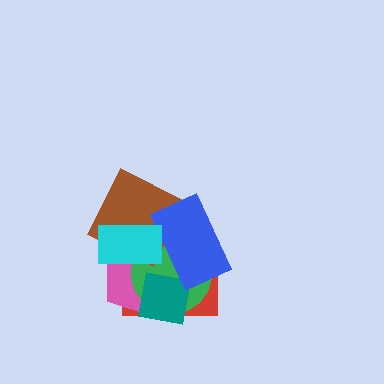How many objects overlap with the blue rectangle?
6 objects overlap with the blue rectangle.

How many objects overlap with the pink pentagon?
6 objects overlap with the pink pentagon.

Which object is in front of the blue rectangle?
The cyan rectangle is in front of the blue rectangle.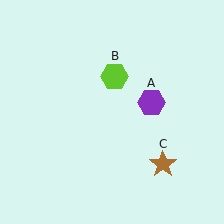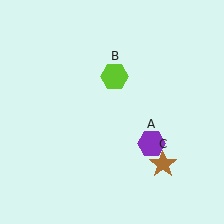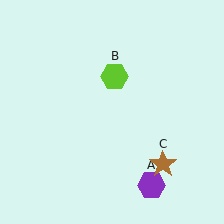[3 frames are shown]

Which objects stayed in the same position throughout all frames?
Lime hexagon (object B) and brown star (object C) remained stationary.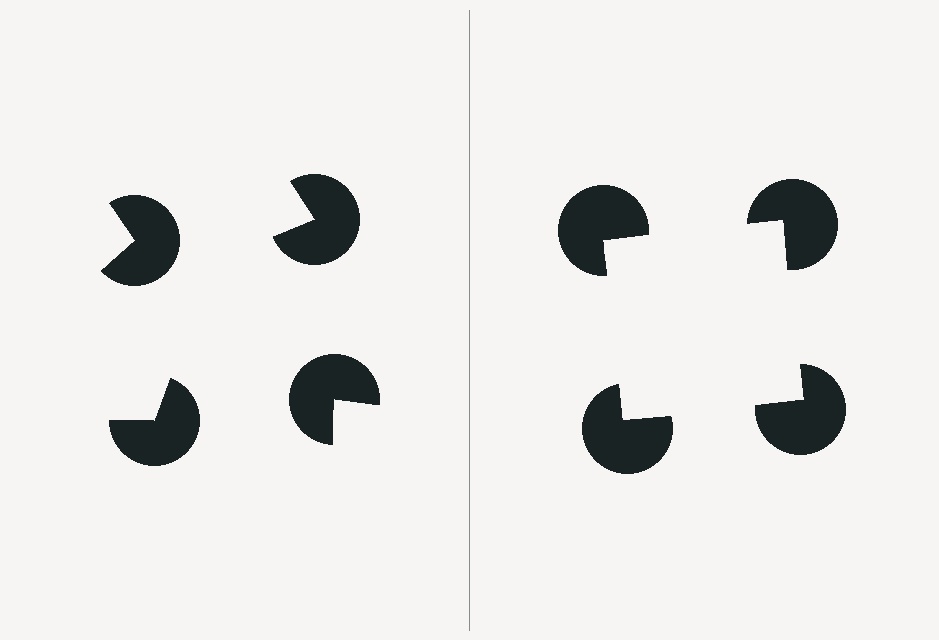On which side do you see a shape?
An illusory square appears on the right side. On the left side the wedge cuts are rotated, so no coherent shape forms.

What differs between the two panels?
The pac-man discs are positioned identically on both sides; only the wedge orientations differ. On the right they align to a square; on the left they are misaligned.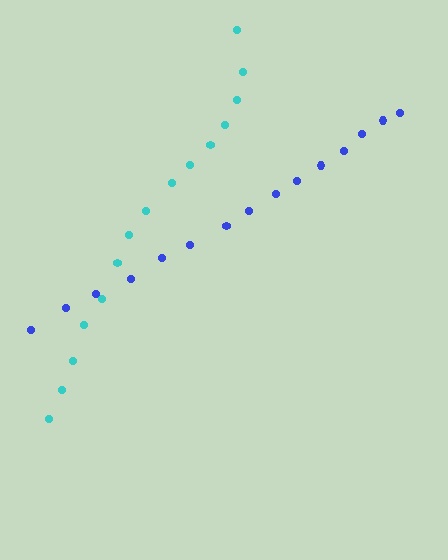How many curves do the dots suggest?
There are 2 distinct paths.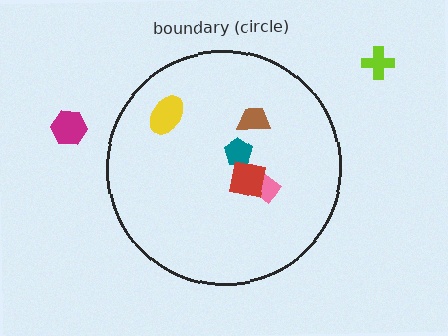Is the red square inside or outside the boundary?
Inside.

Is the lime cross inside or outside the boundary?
Outside.